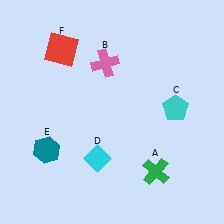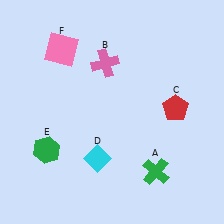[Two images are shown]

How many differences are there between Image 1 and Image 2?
There are 3 differences between the two images.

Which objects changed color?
C changed from cyan to red. E changed from teal to green. F changed from red to pink.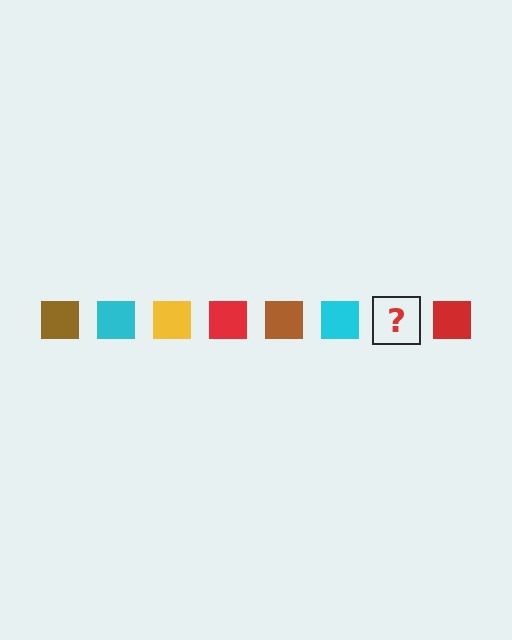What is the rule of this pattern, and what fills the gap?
The rule is that the pattern cycles through brown, cyan, yellow, red squares. The gap should be filled with a yellow square.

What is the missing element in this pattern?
The missing element is a yellow square.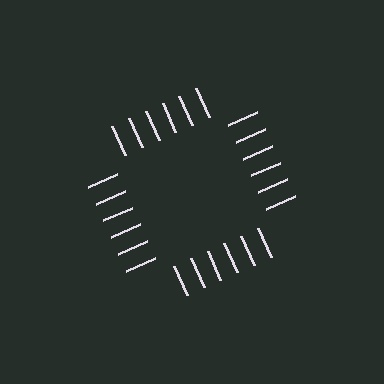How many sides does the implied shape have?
4 sides — the line-ends trace a square.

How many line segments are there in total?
24 — 6 along each of the 4 edges.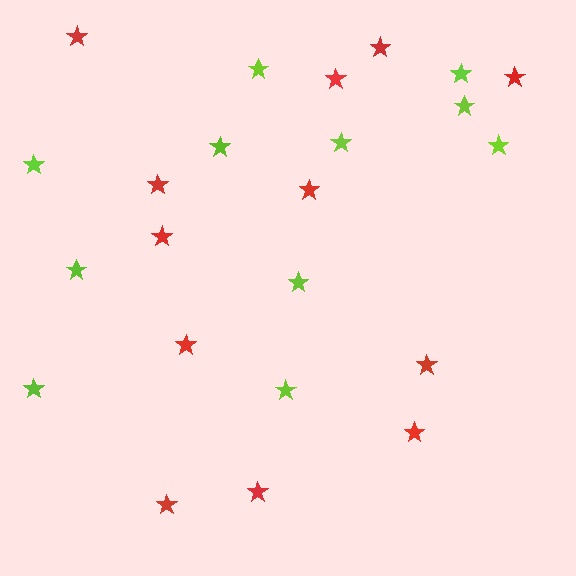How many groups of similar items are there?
There are 2 groups: one group of red stars (12) and one group of lime stars (11).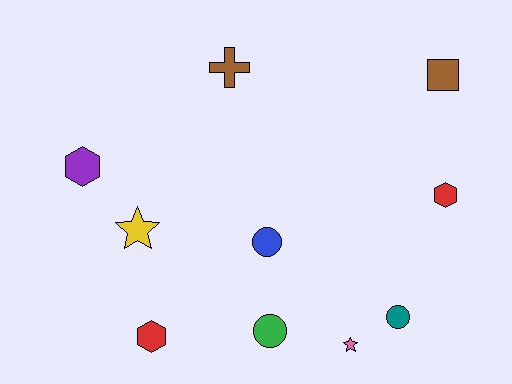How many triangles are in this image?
There are no triangles.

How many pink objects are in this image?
There is 1 pink object.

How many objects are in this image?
There are 10 objects.